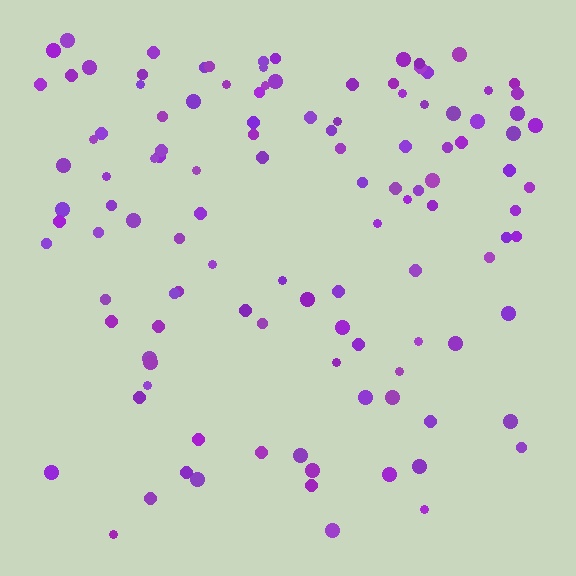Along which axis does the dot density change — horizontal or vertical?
Vertical.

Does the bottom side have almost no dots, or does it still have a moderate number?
Still a moderate number, just noticeably fewer than the top.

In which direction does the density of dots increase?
From bottom to top, with the top side densest.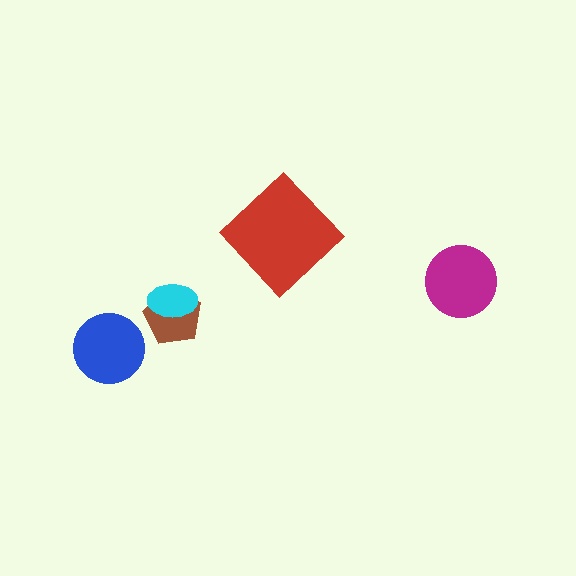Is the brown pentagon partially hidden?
Yes, it is partially covered by another shape.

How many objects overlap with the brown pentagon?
1 object overlaps with the brown pentagon.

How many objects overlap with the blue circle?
0 objects overlap with the blue circle.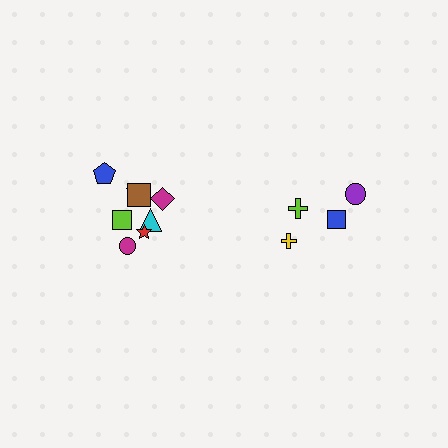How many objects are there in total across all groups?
There are 12 objects.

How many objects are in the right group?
There are 4 objects.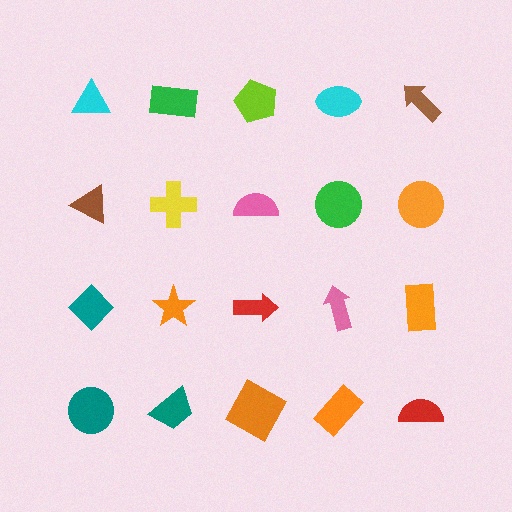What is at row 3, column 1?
A teal diamond.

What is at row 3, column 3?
A red arrow.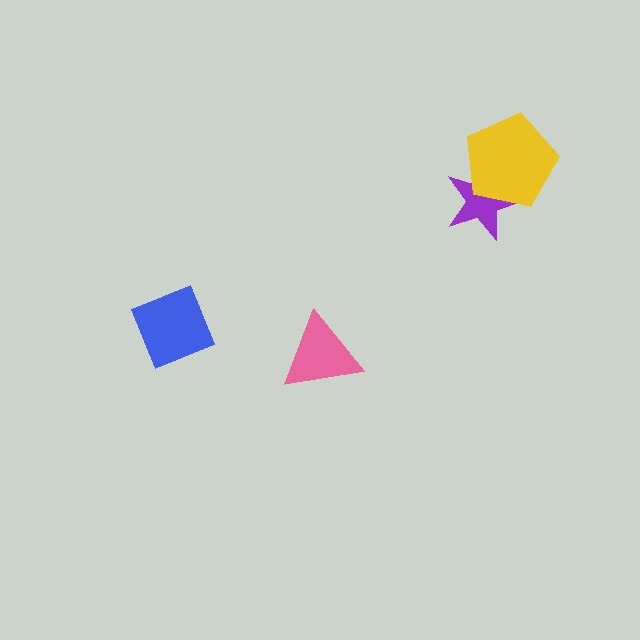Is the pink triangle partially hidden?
No, no other shape covers it.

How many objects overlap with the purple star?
1 object overlaps with the purple star.